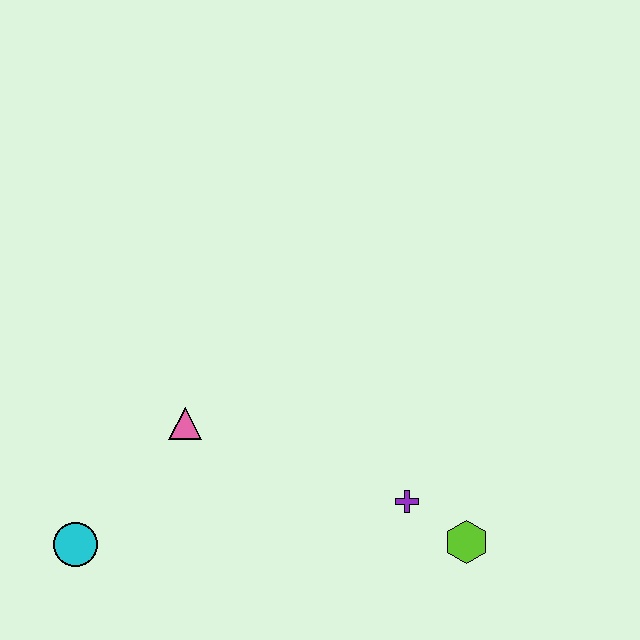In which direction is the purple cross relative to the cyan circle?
The purple cross is to the right of the cyan circle.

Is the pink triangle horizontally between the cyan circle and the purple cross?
Yes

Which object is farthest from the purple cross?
The cyan circle is farthest from the purple cross.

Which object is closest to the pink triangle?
The cyan circle is closest to the pink triangle.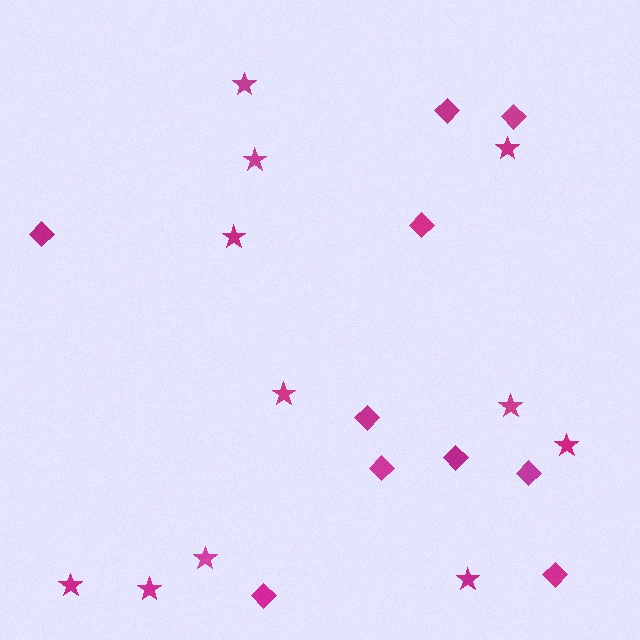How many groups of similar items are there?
There are 2 groups: one group of stars (11) and one group of diamonds (10).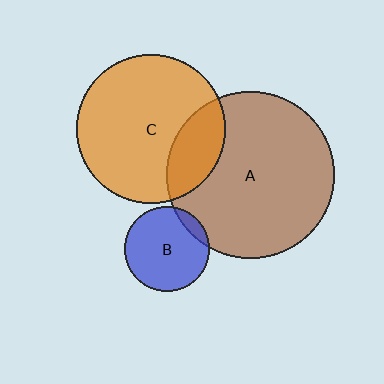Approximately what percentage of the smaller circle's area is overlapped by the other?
Approximately 10%.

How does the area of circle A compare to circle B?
Approximately 3.8 times.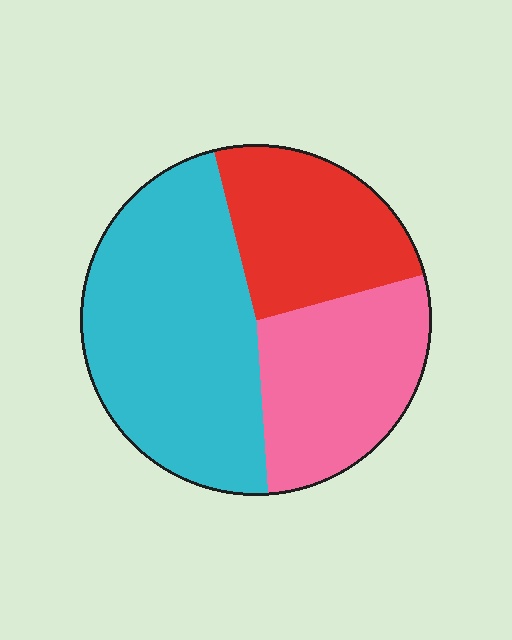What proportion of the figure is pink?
Pink takes up about one quarter (1/4) of the figure.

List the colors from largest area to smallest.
From largest to smallest: cyan, pink, red.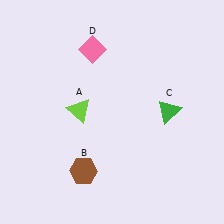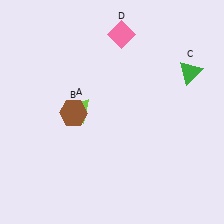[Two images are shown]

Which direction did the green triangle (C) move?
The green triangle (C) moved up.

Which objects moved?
The objects that moved are: the brown hexagon (B), the green triangle (C), the pink diamond (D).